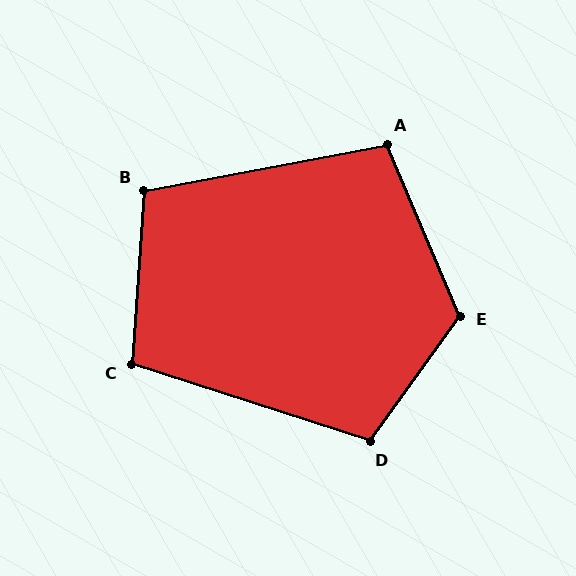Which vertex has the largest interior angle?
E, at approximately 121 degrees.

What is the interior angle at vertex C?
Approximately 104 degrees (obtuse).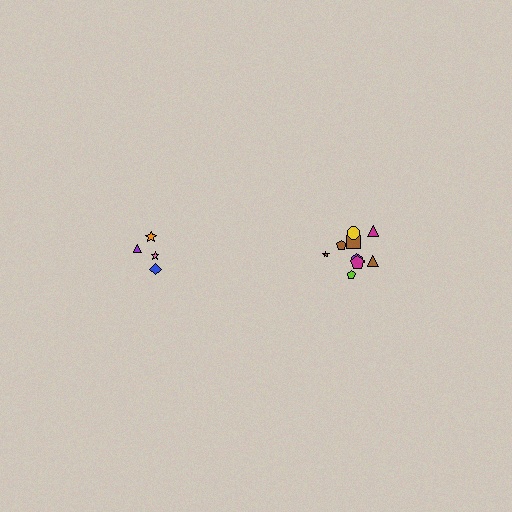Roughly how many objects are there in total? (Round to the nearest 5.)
Roughly 15 objects in total.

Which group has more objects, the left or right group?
The right group.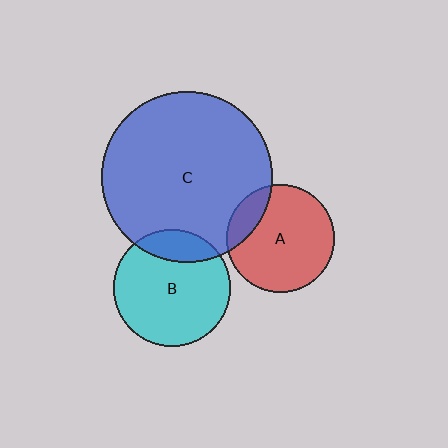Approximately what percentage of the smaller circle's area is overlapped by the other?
Approximately 20%.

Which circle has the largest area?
Circle C (blue).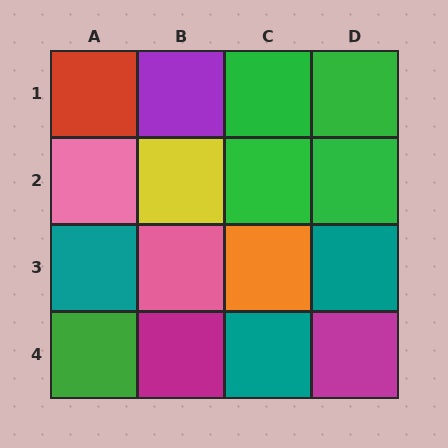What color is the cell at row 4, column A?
Green.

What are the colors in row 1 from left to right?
Red, purple, green, green.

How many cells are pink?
2 cells are pink.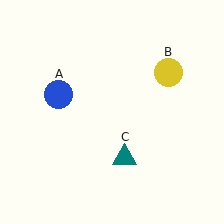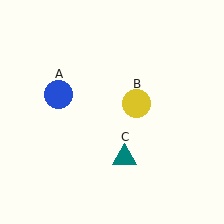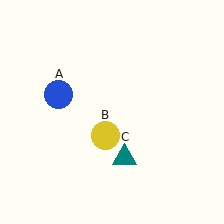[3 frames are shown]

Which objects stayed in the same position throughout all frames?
Blue circle (object A) and teal triangle (object C) remained stationary.